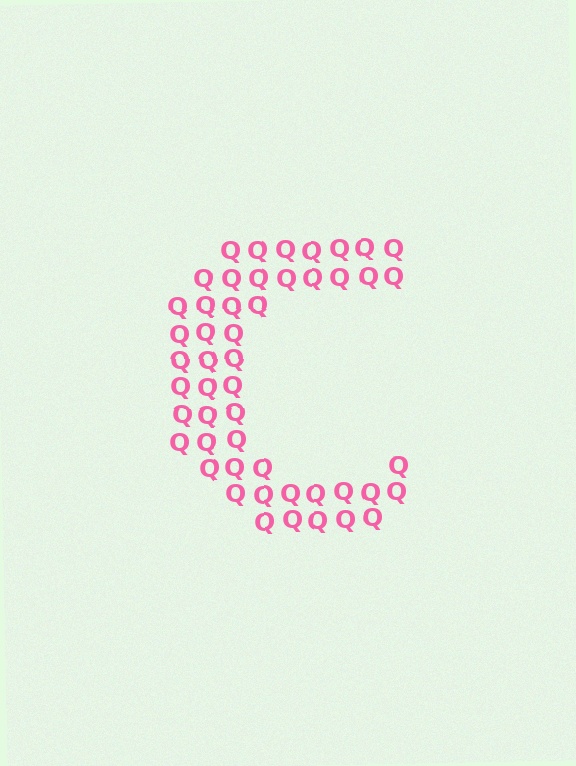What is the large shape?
The large shape is the letter C.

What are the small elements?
The small elements are letter Q's.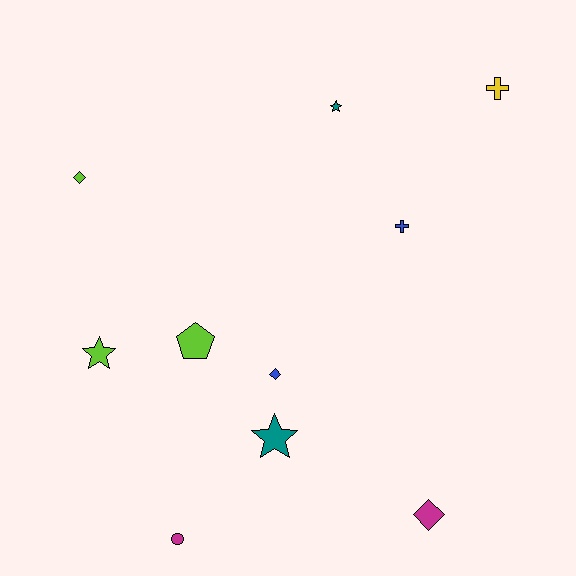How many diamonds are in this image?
There are 3 diamonds.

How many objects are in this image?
There are 10 objects.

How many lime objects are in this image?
There are 3 lime objects.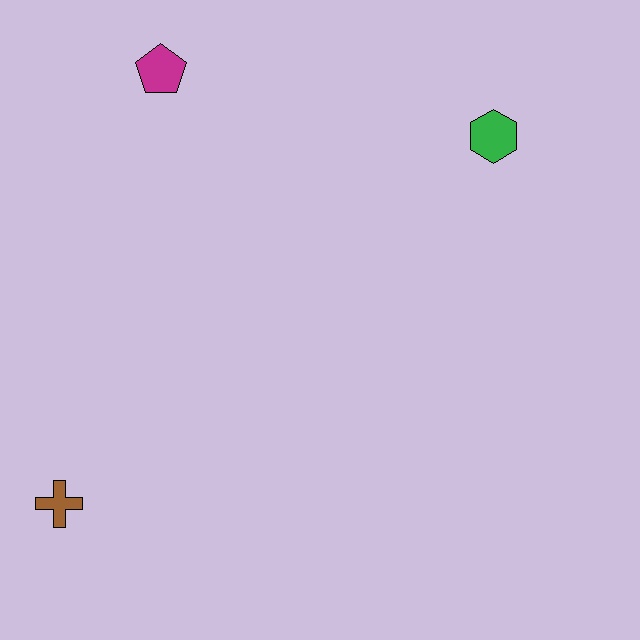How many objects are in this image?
There are 3 objects.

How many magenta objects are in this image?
There is 1 magenta object.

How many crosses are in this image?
There is 1 cross.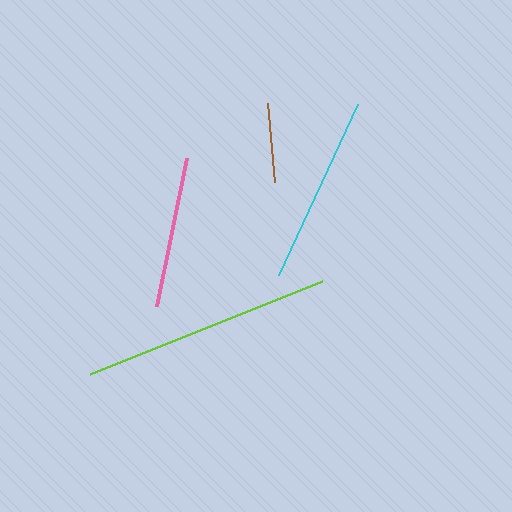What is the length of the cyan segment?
The cyan segment is approximately 188 pixels long.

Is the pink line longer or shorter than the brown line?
The pink line is longer than the brown line.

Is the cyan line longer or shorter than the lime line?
The lime line is longer than the cyan line.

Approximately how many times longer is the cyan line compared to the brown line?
The cyan line is approximately 2.4 times the length of the brown line.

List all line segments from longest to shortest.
From longest to shortest: lime, cyan, pink, brown.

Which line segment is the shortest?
The brown line is the shortest at approximately 79 pixels.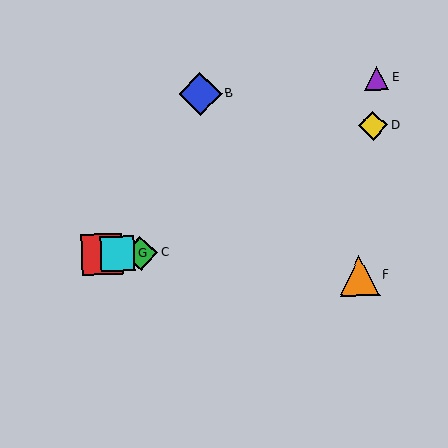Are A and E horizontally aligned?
No, A is at y≈254 and E is at y≈78.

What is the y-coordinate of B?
Object B is at y≈94.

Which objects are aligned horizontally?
Objects A, C, G are aligned horizontally.